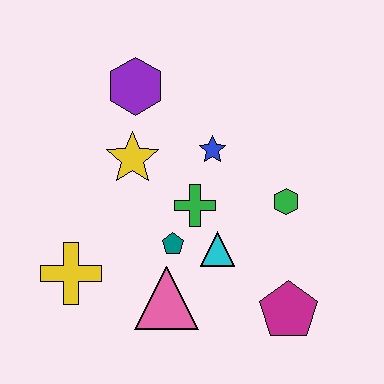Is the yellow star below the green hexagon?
No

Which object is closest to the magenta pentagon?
The cyan triangle is closest to the magenta pentagon.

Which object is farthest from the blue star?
The yellow cross is farthest from the blue star.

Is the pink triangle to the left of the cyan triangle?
Yes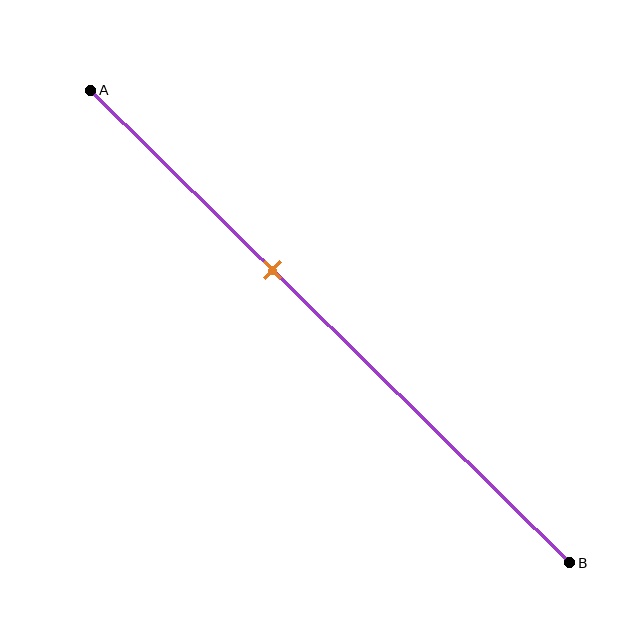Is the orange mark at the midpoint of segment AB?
No, the mark is at about 40% from A, not at the 50% midpoint.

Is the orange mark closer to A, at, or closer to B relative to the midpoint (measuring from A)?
The orange mark is closer to point A than the midpoint of segment AB.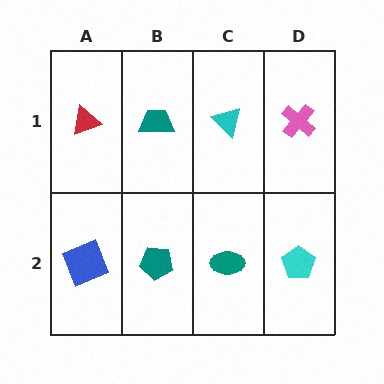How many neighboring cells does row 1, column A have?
2.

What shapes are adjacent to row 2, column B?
A teal trapezoid (row 1, column B), a blue square (row 2, column A), a teal ellipse (row 2, column C).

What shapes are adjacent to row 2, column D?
A pink cross (row 1, column D), a teal ellipse (row 2, column C).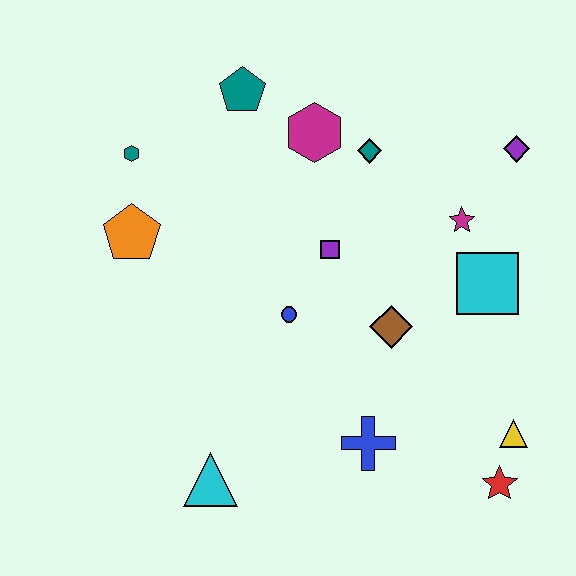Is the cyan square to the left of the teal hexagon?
No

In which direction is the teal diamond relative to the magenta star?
The teal diamond is to the left of the magenta star.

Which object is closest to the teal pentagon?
The magenta hexagon is closest to the teal pentagon.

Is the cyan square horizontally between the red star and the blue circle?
Yes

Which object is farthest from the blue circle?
The purple diamond is farthest from the blue circle.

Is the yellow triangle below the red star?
No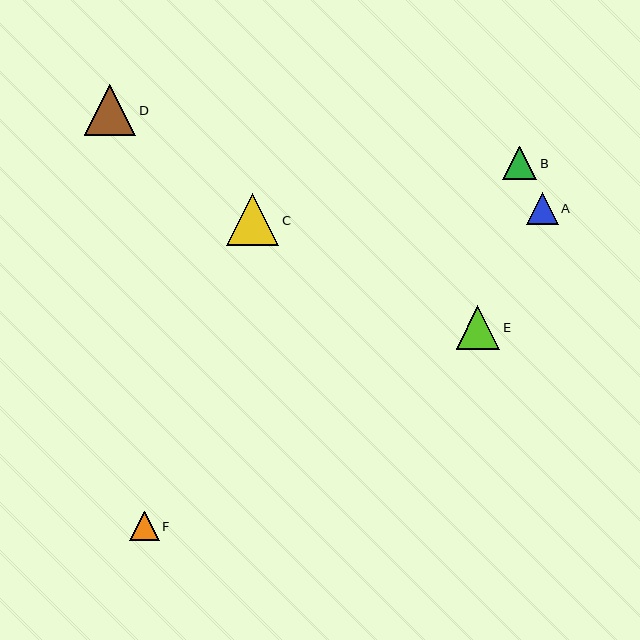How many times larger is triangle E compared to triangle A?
Triangle E is approximately 1.4 times the size of triangle A.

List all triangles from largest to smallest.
From largest to smallest: C, D, E, B, A, F.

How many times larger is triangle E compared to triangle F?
Triangle E is approximately 1.5 times the size of triangle F.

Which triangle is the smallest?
Triangle F is the smallest with a size of approximately 30 pixels.